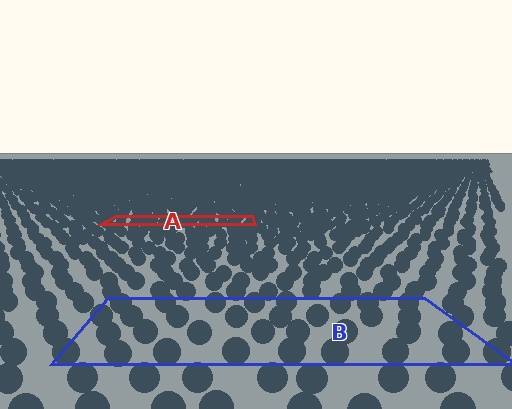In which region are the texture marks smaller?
The texture marks are smaller in region A, because it is farther away.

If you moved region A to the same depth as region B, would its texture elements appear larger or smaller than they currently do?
They would appear larger. At a closer depth, the same texture elements are projected at a bigger on-screen size.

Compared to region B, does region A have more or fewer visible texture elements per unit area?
Region A has more texture elements per unit area — they are packed more densely because it is farther away.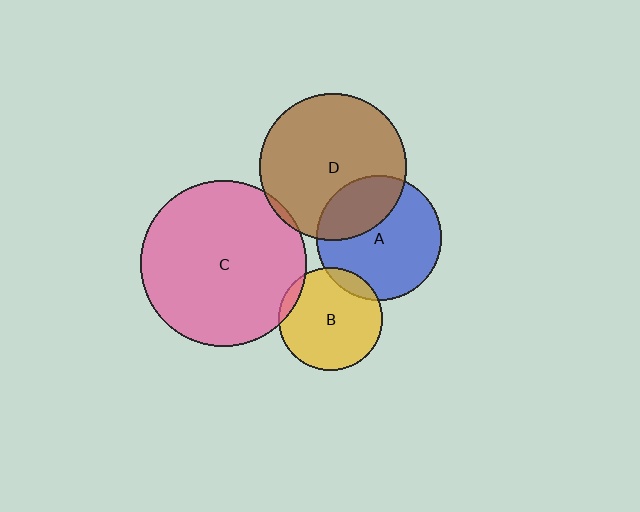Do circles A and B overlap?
Yes.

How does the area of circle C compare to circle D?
Approximately 1.3 times.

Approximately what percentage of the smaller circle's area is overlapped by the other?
Approximately 10%.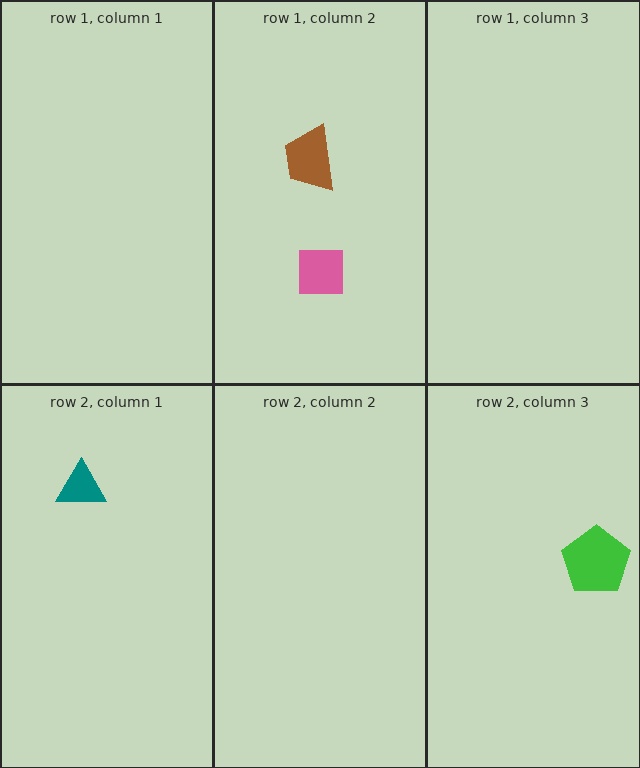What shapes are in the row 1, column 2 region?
The brown trapezoid, the pink square.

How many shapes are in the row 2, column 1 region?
1.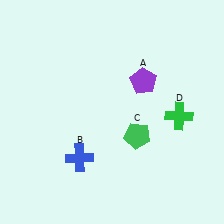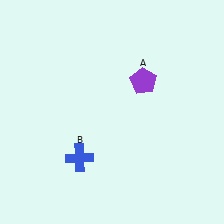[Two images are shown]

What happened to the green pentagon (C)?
The green pentagon (C) was removed in Image 2. It was in the bottom-right area of Image 1.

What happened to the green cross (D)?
The green cross (D) was removed in Image 2. It was in the bottom-right area of Image 1.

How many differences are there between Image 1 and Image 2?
There are 2 differences between the two images.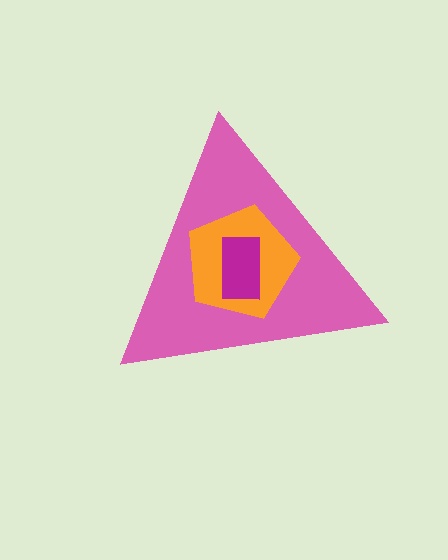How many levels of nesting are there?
3.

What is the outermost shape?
The pink triangle.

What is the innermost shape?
The magenta rectangle.